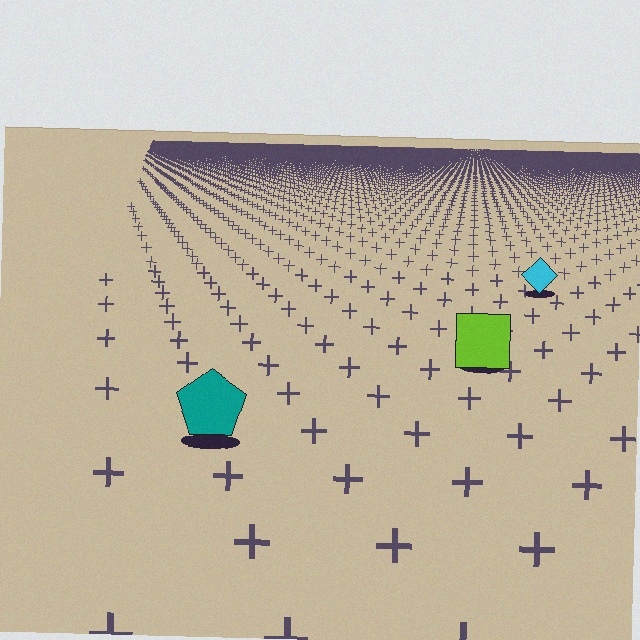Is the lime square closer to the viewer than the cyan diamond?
Yes. The lime square is closer — you can tell from the texture gradient: the ground texture is coarser near it.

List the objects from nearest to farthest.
From nearest to farthest: the teal pentagon, the lime square, the cyan diamond.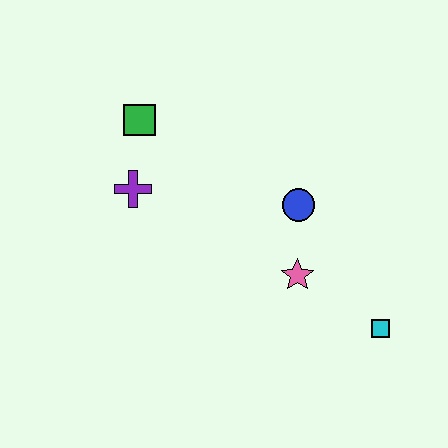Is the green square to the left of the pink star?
Yes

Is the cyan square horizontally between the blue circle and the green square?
No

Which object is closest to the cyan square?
The pink star is closest to the cyan square.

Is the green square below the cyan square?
No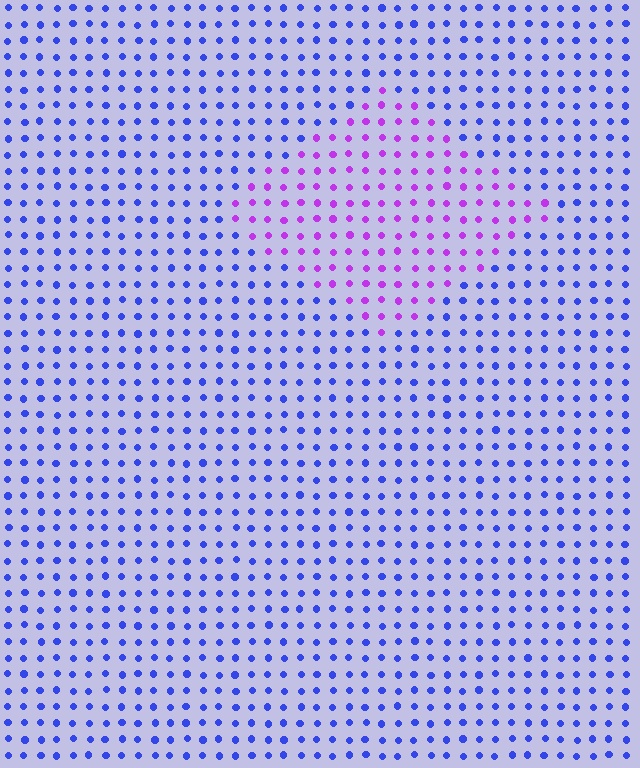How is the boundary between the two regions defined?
The boundary is defined purely by a slight shift in hue (about 53 degrees). Spacing, size, and orientation are identical on both sides.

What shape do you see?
I see a diamond.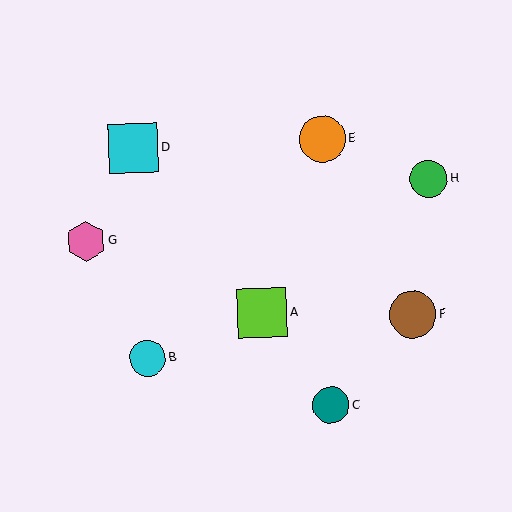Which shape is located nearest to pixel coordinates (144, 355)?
The cyan circle (labeled B) at (148, 358) is nearest to that location.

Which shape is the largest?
The lime square (labeled A) is the largest.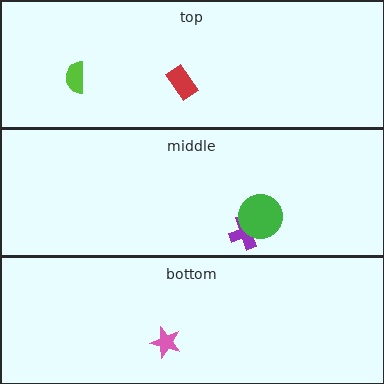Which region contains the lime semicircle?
The top region.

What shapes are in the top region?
The red rectangle, the lime semicircle.